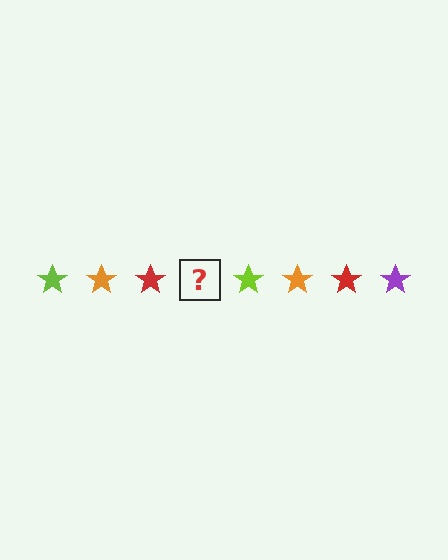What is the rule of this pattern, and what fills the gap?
The rule is that the pattern cycles through lime, orange, red, purple stars. The gap should be filled with a purple star.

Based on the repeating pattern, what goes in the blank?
The blank should be a purple star.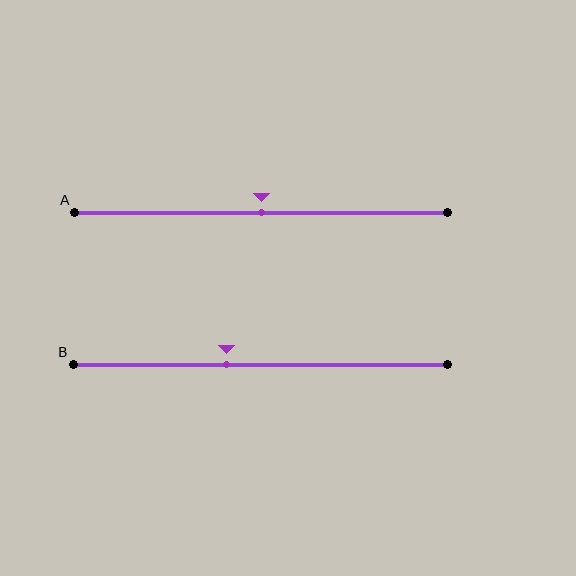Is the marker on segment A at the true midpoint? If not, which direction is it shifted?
Yes, the marker on segment A is at the true midpoint.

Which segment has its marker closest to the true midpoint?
Segment A has its marker closest to the true midpoint.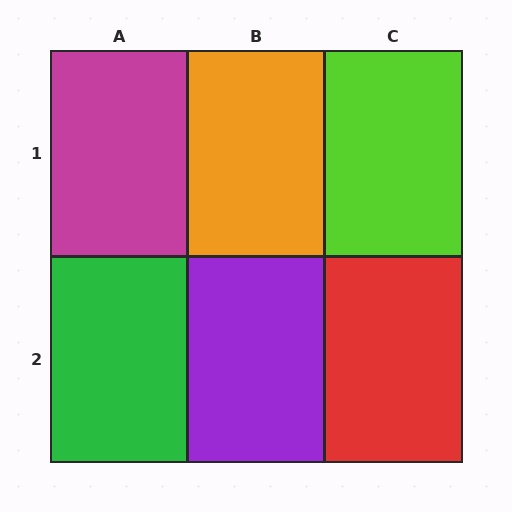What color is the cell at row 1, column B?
Orange.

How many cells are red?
1 cell is red.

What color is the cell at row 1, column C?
Lime.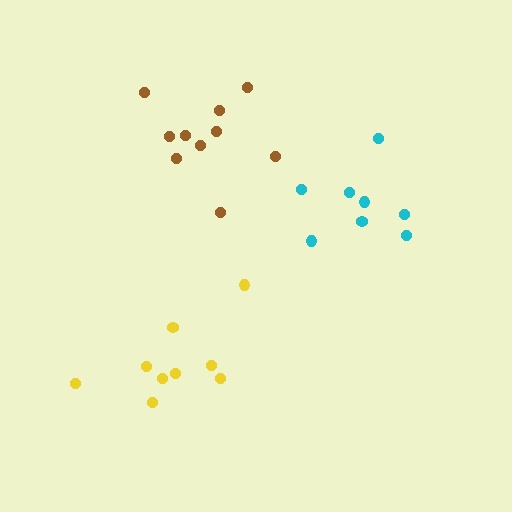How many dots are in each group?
Group 1: 9 dots, Group 2: 8 dots, Group 3: 10 dots (27 total).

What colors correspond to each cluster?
The clusters are colored: yellow, cyan, brown.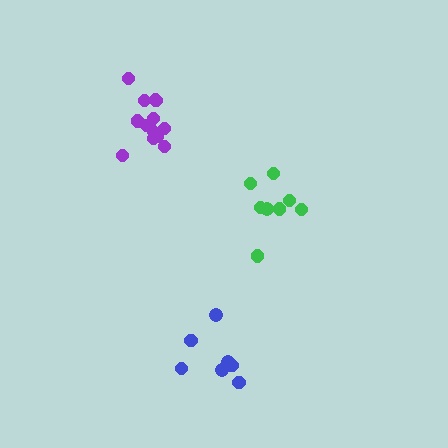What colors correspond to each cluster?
The clusters are colored: blue, purple, green.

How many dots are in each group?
Group 1: 7 dots, Group 2: 13 dots, Group 3: 8 dots (28 total).